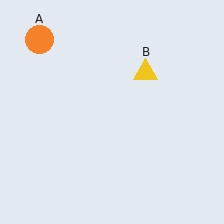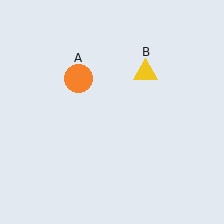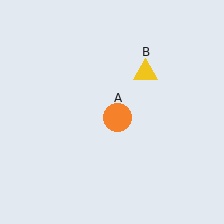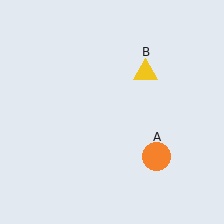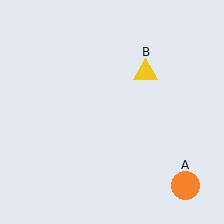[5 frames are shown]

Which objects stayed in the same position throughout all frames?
Yellow triangle (object B) remained stationary.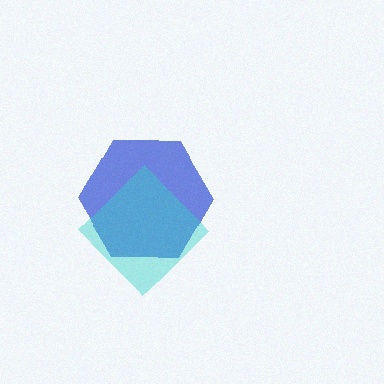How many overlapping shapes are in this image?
There are 2 overlapping shapes in the image.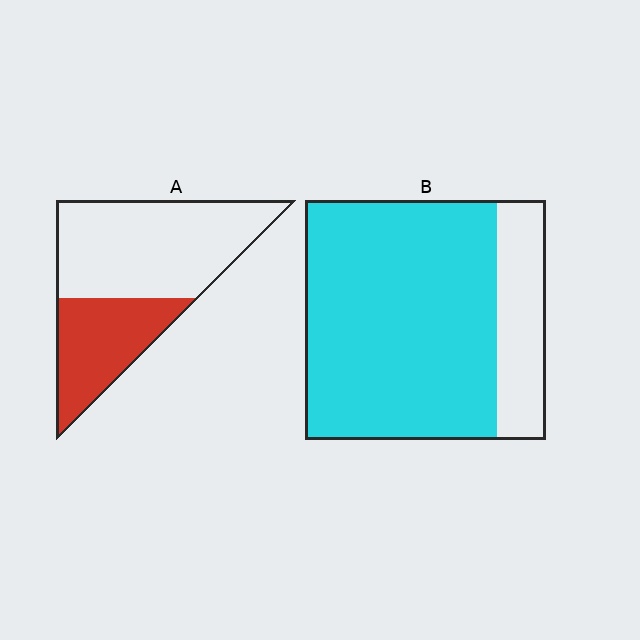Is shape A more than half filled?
No.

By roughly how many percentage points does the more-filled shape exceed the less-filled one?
By roughly 45 percentage points (B over A).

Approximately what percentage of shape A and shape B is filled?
A is approximately 35% and B is approximately 80%.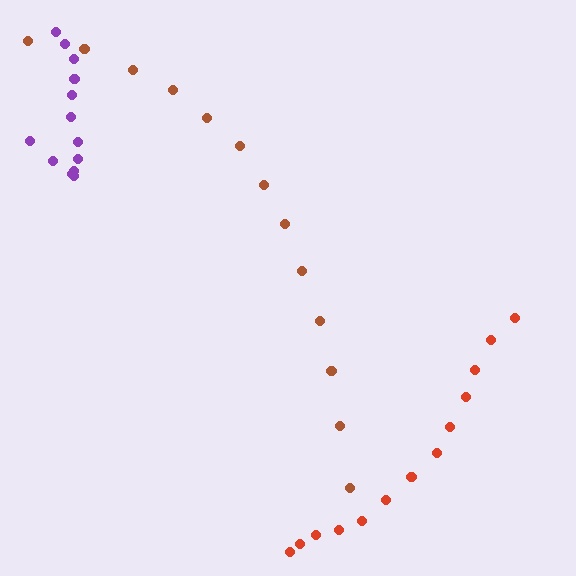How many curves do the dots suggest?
There are 3 distinct paths.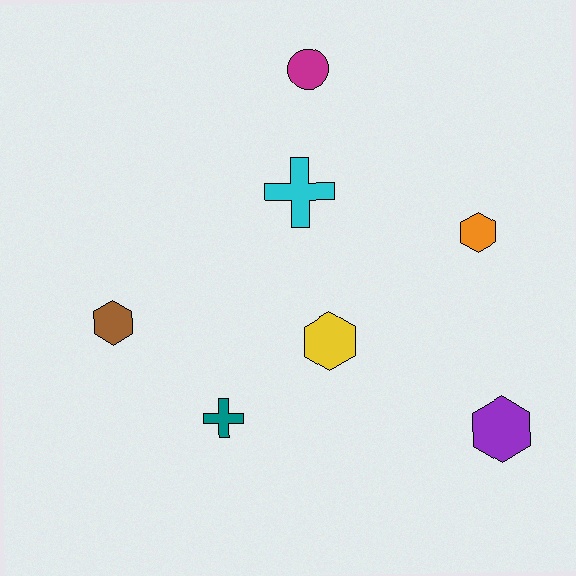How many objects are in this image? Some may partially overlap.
There are 7 objects.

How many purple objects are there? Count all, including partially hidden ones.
There is 1 purple object.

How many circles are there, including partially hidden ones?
There is 1 circle.